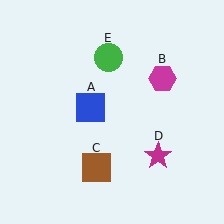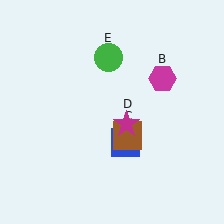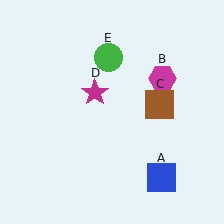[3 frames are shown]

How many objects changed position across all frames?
3 objects changed position: blue square (object A), brown square (object C), magenta star (object D).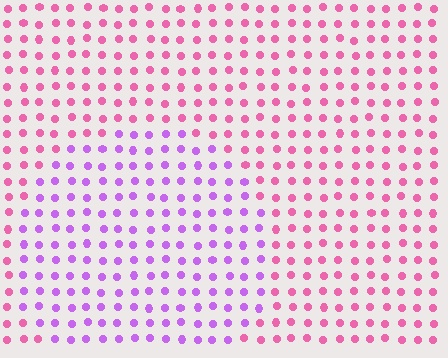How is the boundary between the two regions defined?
The boundary is defined purely by a slight shift in hue (about 45 degrees). Spacing, size, and orientation are identical on both sides.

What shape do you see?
I see a circle.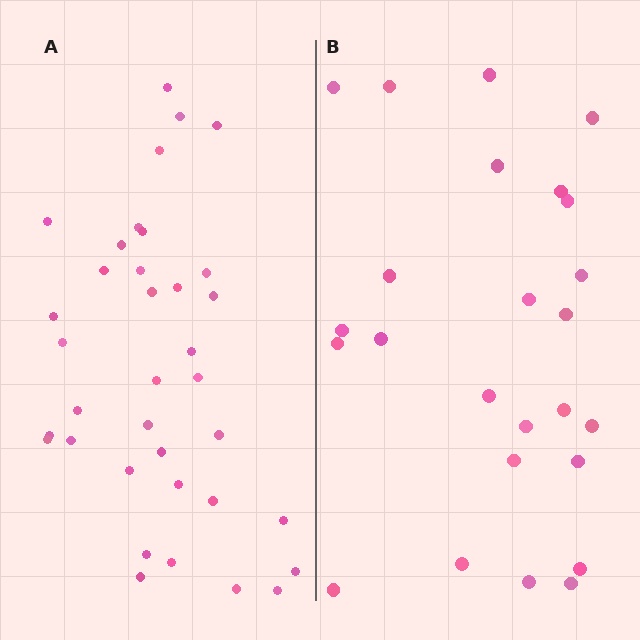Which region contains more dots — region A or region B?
Region A (the left region) has more dots.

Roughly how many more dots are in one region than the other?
Region A has roughly 12 or so more dots than region B.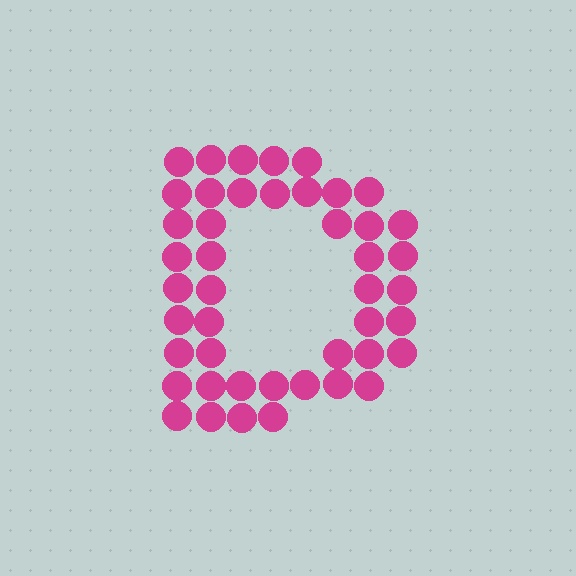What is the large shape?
The large shape is the letter D.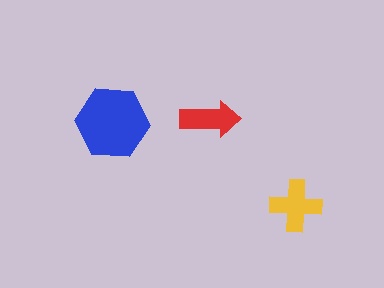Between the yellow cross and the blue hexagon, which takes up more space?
The blue hexagon.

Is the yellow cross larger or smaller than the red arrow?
Larger.